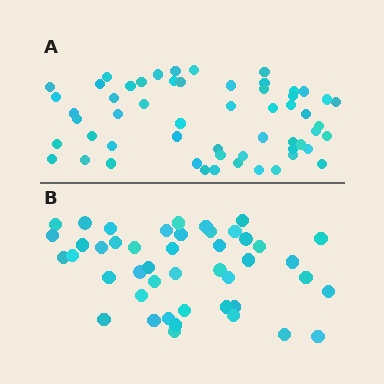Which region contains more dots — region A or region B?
Region A (the top region) has more dots.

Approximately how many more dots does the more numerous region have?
Region A has roughly 12 or so more dots than region B.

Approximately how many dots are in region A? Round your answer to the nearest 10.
About 60 dots. (The exact count is 56, which rounds to 60.)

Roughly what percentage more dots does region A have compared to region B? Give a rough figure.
About 25% more.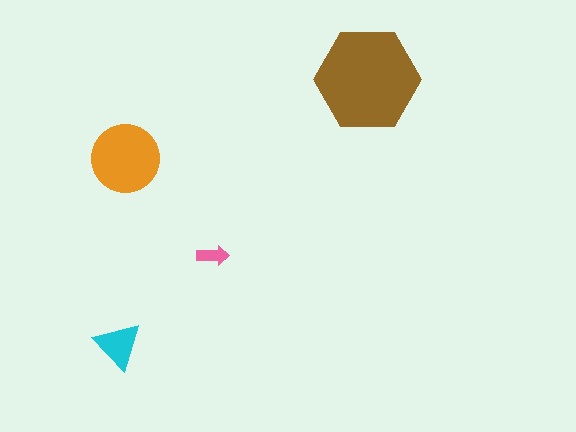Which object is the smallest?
The pink arrow.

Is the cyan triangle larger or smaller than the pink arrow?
Larger.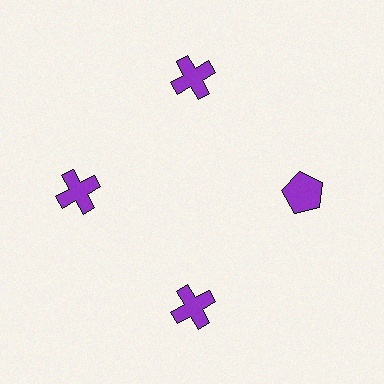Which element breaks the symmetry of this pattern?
The purple pentagon at roughly the 3 o'clock position breaks the symmetry. All other shapes are purple crosses.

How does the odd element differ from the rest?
It has a different shape: pentagon instead of cross.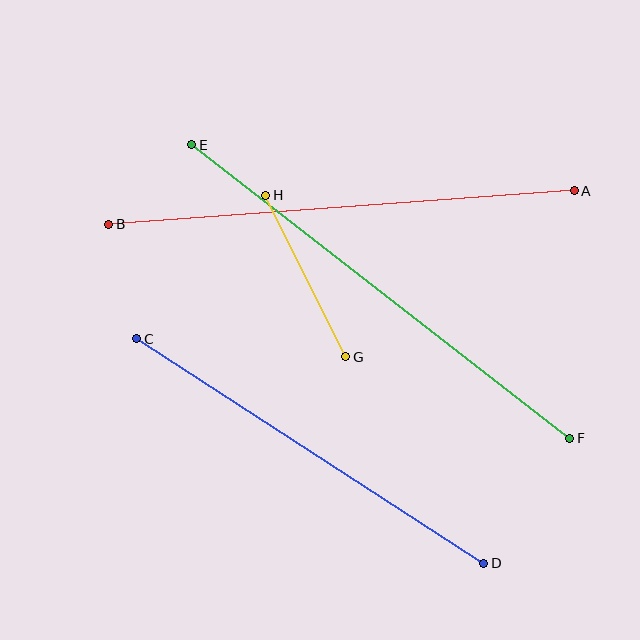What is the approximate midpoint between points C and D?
The midpoint is at approximately (310, 451) pixels.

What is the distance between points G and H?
The distance is approximately 180 pixels.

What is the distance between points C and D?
The distance is approximately 413 pixels.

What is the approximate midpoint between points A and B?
The midpoint is at approximately (341, 207) pixels.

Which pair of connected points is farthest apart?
Points E and F are farthest apart.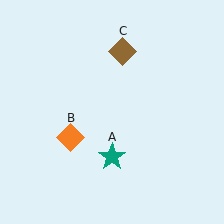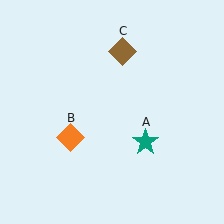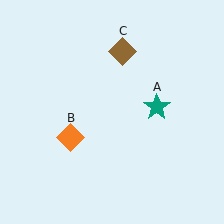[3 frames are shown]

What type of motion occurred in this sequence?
The teal star (object A) rotated counterclockwise around the center of the scene.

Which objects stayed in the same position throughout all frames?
Orange diamond (object B) and brown diamond (object C) remained stationary.